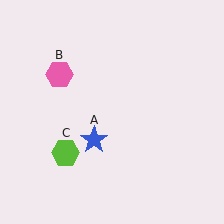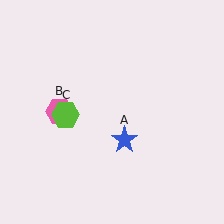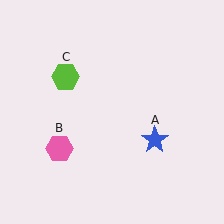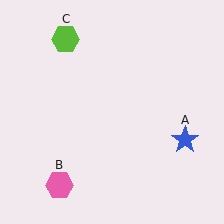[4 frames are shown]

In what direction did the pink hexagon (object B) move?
The pink hexagon (object B) moved down.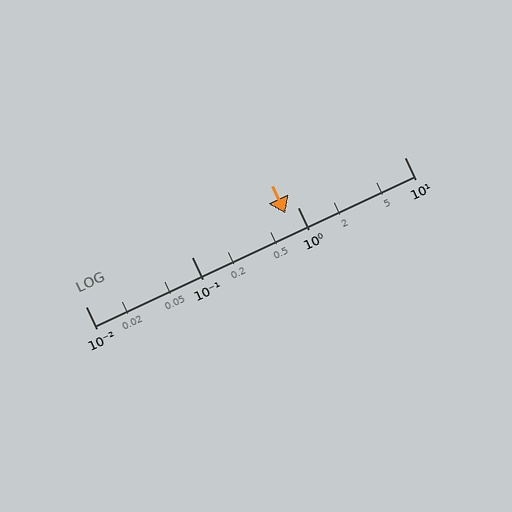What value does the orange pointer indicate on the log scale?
The pointer indicates approximately 0.75.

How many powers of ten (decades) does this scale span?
The scale spans 3 decades, from 0.01 to 10.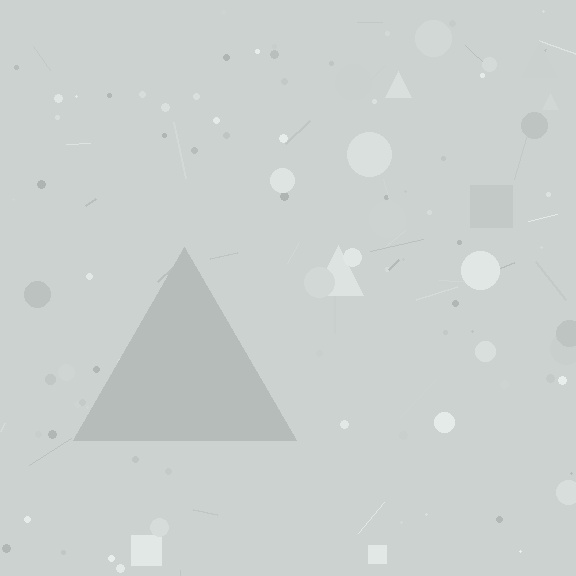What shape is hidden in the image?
A triangle is hidden in the image.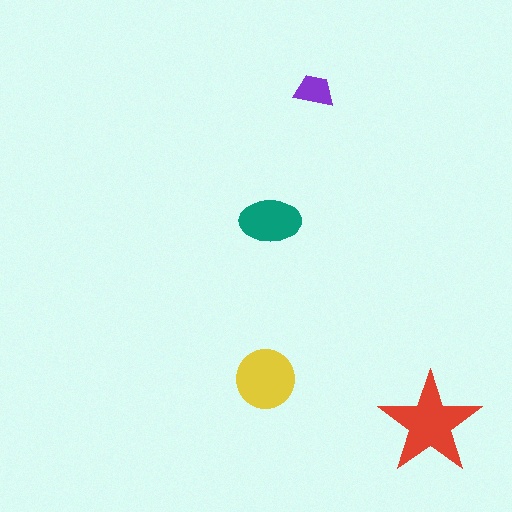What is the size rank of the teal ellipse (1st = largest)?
3rd.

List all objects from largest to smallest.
The red star, the yellow circle, the teal ellipse, the purple trapezoid.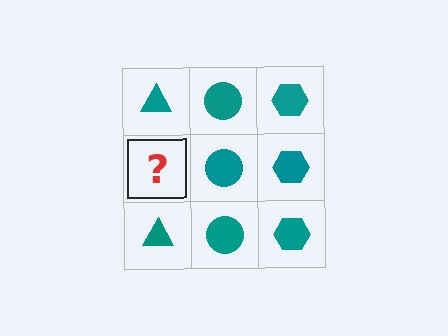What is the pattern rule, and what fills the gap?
The rule is that each column has a consistent shape. The gap should be filled with a teal triangle.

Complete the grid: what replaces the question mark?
The question mark should be replaced with a teal triangle.